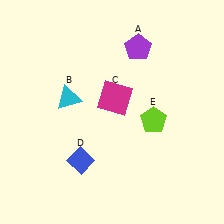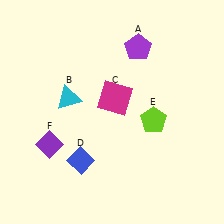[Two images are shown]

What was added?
A purple diamond (F) was added in Image 2.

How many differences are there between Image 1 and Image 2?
There is 1 difference between the two images.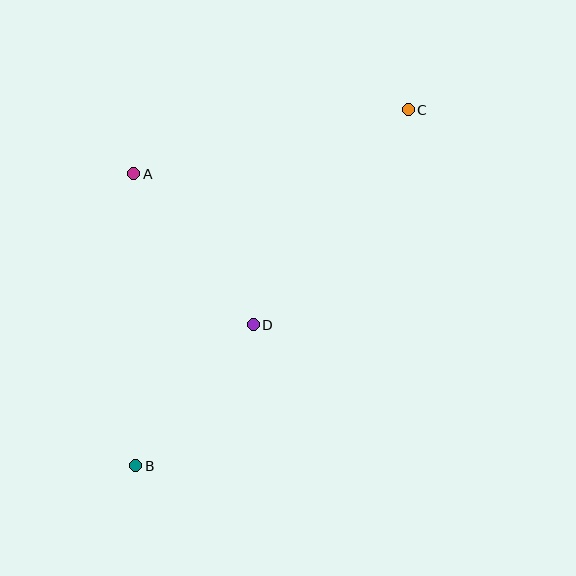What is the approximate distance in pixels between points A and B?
The distance between A and B is approximately 292 pixels.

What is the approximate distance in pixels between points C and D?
The distance between C and D is approximately 265 pixels.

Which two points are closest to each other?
Points B and D are closest to each other.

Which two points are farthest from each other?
Points B and C are farthest from each other.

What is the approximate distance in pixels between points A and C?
The distance between A and C is approximately 282 pixels.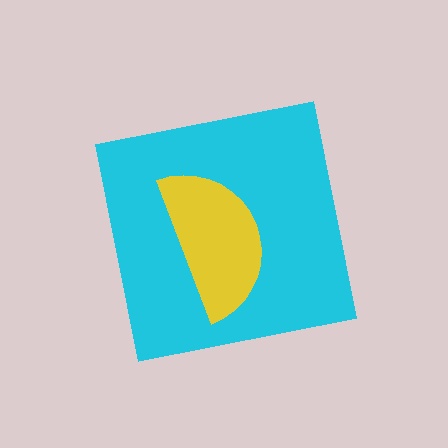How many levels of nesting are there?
2.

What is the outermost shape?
The cyan square.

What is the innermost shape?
The yellow semicircle.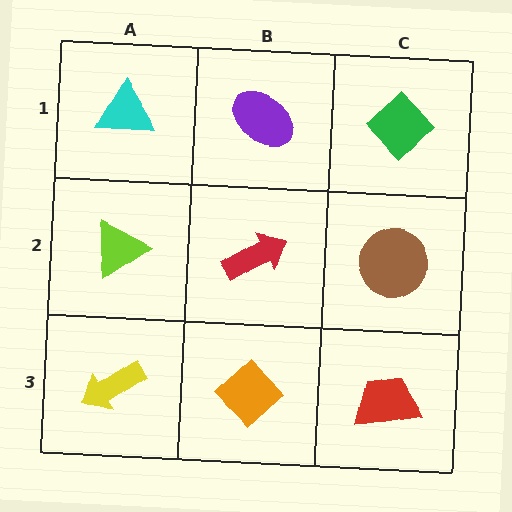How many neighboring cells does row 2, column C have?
3.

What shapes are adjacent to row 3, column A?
A lime triangle (row 2, column A), an orange diamond (row 3, column B).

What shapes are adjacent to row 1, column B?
A red arrow (row 2, column B), a cyan triangle (row 1, column A), a green diamond (row 1, column C).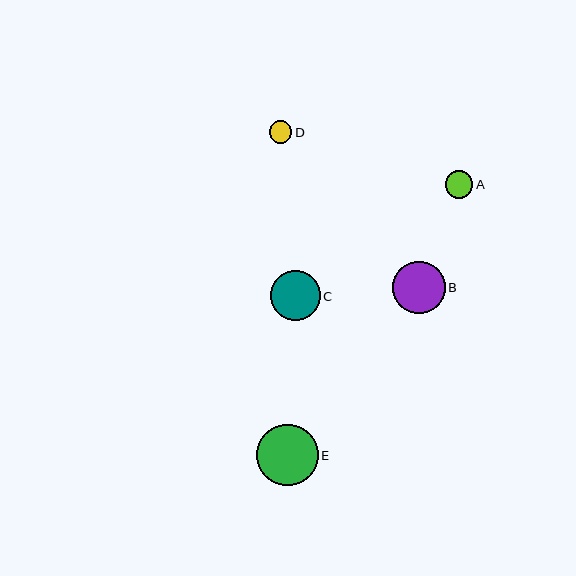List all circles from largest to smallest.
From largest to smallest: E, B, C, A, D.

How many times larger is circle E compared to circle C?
Circle E is approximately 1.2 times the size of circle C.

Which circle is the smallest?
Circle D is the smallest with a size of approximately 23 pixels.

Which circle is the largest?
Circle E is the largest with a size of approximately 61 pixels.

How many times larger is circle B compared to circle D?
Circle B is approximately 2.3 times the size of circle D.